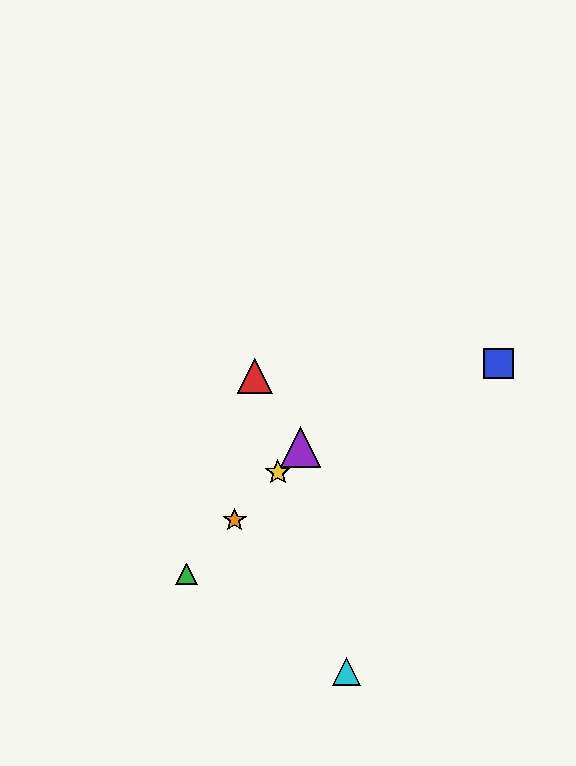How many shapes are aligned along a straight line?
4 shapes (the green triangle, the yellow star, the purple triangle, the orange star) are aligned along a straight line.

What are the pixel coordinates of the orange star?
The orange star is at (235, 520).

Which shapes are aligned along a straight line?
The green triangle, the yellow star, the purple triangle, the orange star are aligned along a straight line.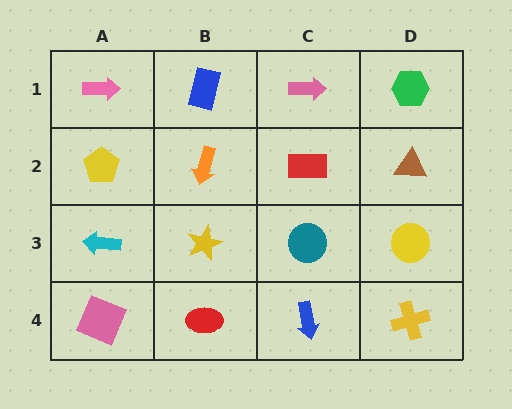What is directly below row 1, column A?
A yellow pentagon.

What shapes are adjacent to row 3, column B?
An orange arrow (row 2, column B), a red ellipse (row 4, column B), a cyan arrow (row 3, column A), a teal circle (row 3, column C).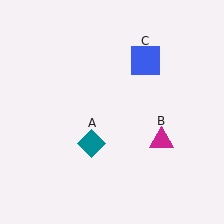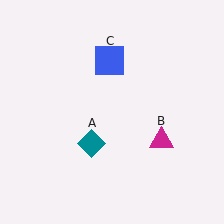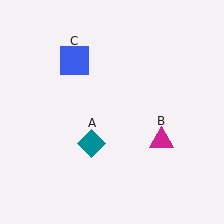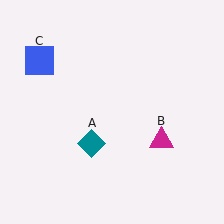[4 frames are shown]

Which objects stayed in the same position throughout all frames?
Teal diamond (object A) and magenta triangle (object B) remained stationary.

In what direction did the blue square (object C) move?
The blue square (object C) moved left.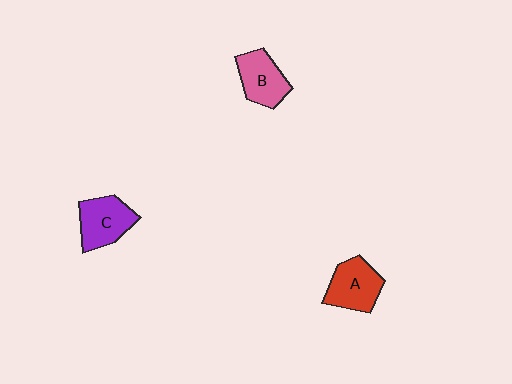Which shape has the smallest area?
Shape B (pink).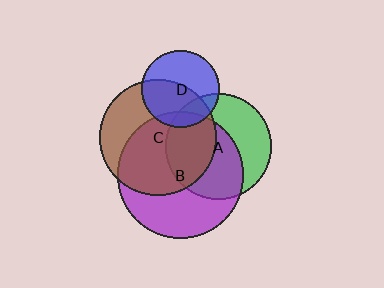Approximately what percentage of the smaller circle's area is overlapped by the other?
Approximately 40%.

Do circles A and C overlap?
Yes.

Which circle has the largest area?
Circle B (purple).